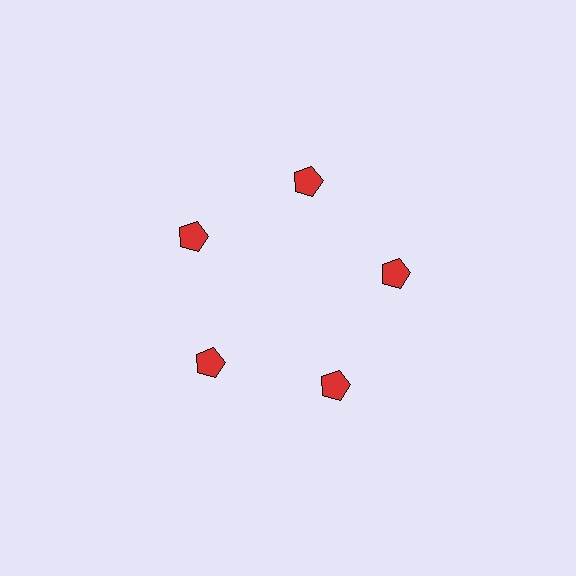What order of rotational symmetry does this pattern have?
This pattern has 5-fold rotational symmetry.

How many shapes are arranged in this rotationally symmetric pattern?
There are 5 shapes, arranged in 5 groups of 1.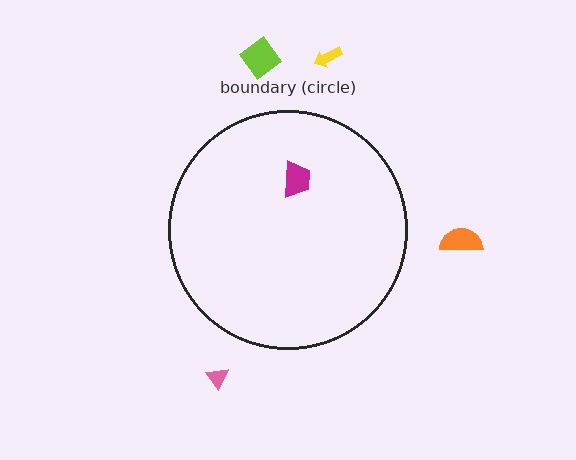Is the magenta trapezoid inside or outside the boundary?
Inside.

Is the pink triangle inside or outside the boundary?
Outside.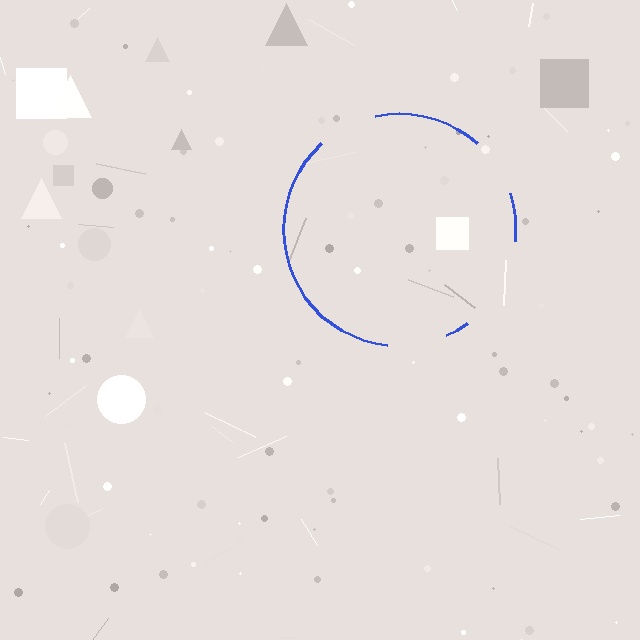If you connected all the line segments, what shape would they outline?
They would outline a circle.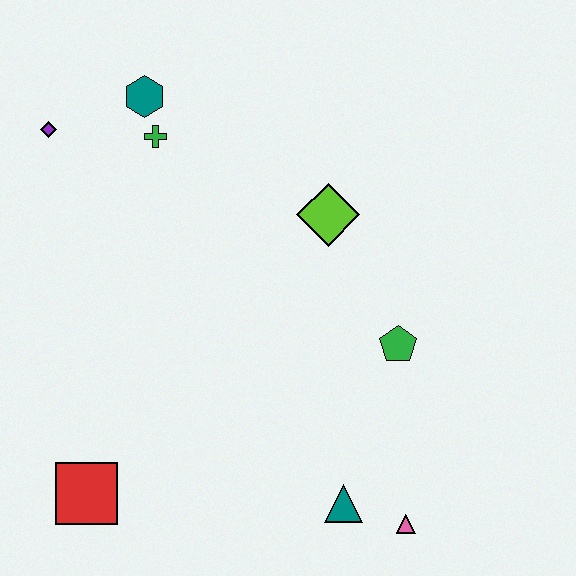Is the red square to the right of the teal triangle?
No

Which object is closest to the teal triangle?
The pink triangle is closest to the teal triangle.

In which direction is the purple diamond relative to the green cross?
The purple diamond is to the left of the green cross.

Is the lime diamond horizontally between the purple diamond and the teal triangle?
Yes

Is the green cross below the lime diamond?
No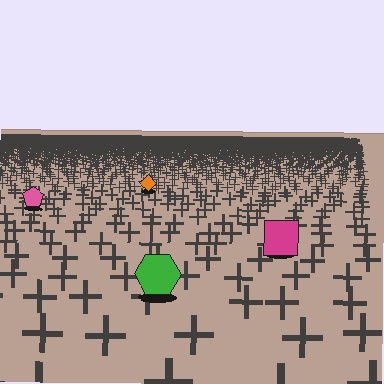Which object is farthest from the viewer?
The orange diamond is farthest from the viewer. It appears smaller and the ground texture around it is denser.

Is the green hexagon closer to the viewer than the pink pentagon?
Yes. The green hexagon is closer — you can tell from the texture gradient: the ground texture is coarser near it.